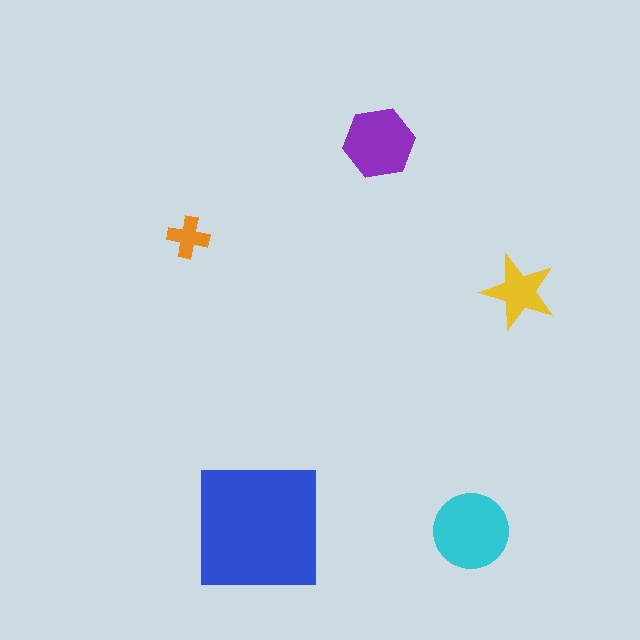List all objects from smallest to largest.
The orange cross, the yellow star, the purple hexagon, the cyan circle, the blue square.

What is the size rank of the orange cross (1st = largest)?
5th.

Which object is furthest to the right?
The yellow star is rightmost.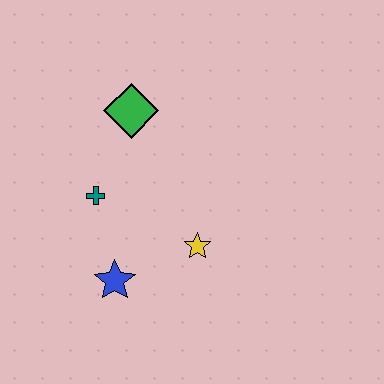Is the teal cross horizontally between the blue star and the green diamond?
No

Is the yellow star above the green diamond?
No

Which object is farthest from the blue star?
The green diamond is farthest from the blue star.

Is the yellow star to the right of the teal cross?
Yes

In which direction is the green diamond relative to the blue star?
The green diamond is above the blue star.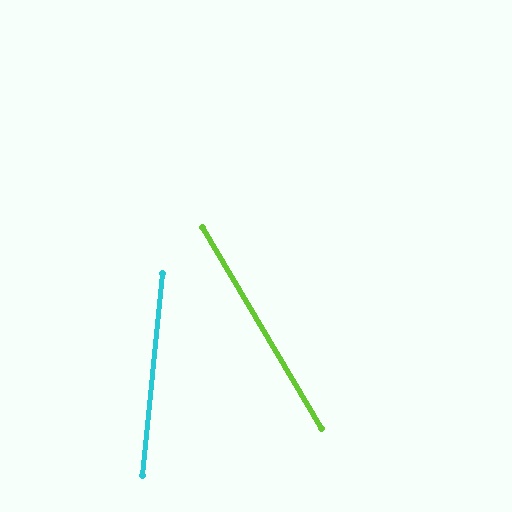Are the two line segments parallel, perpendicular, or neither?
Neither parallel nor perpendicular — they differ by about 36°.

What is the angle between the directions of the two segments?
Approximately 36 degrees.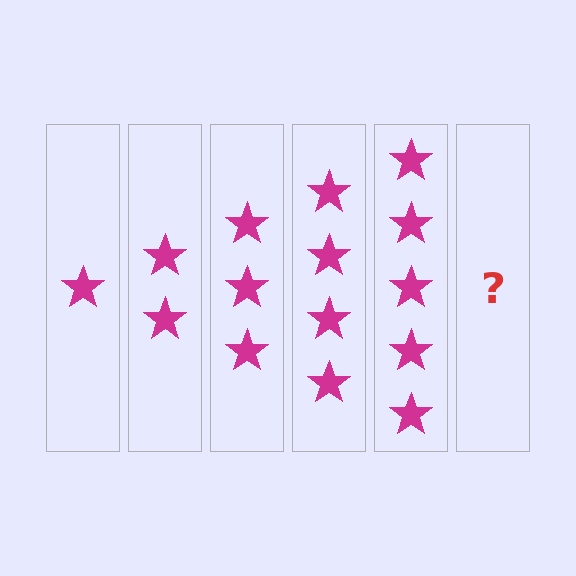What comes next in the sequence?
The next element should be 6 stars.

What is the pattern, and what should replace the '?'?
The pattern is that each step adds one more star. The '?' should be 6 stars.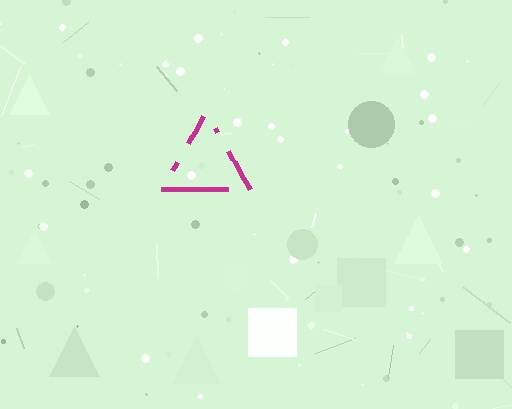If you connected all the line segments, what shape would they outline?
They would outline a triangle.